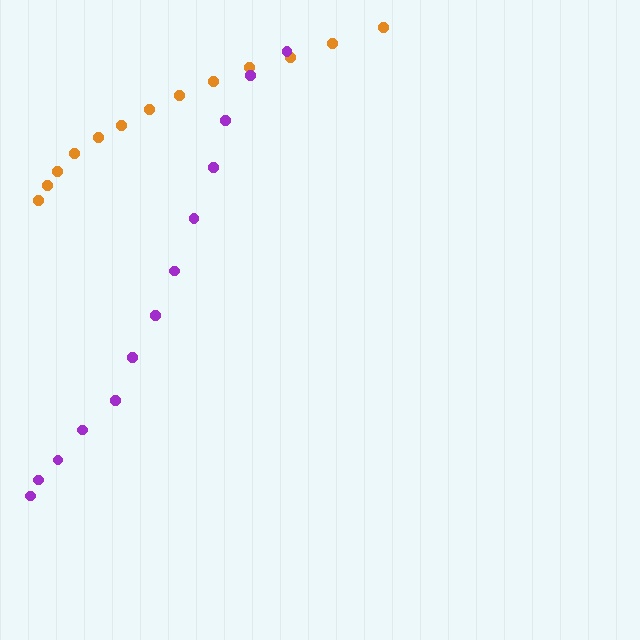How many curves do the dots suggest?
There are 2 distinct paths.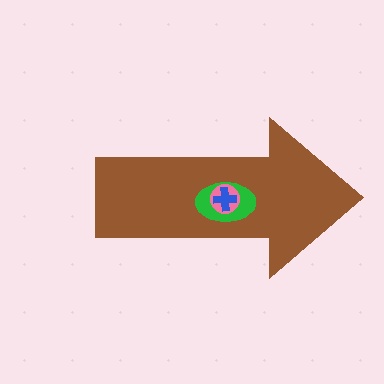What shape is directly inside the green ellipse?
The pink circle.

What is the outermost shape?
The brown arrow.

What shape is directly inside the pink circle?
The blue cross.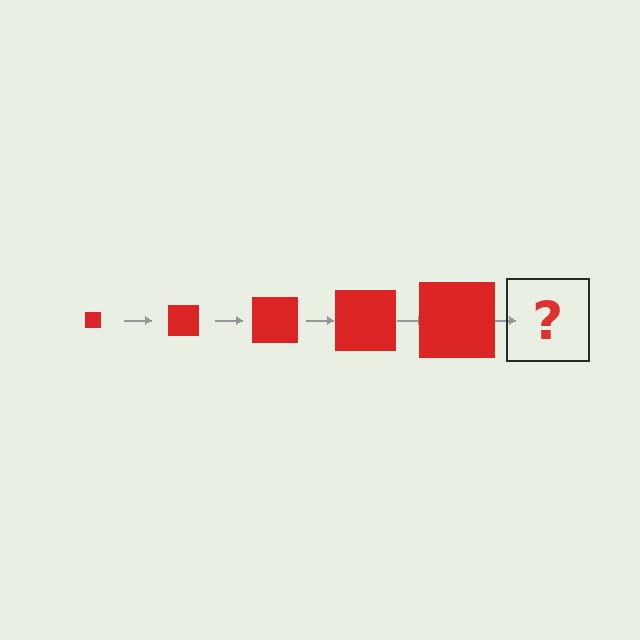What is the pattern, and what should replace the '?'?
The pattern is that the square gets progressively larger each step. The '?' should be a red square, larger than the previous one.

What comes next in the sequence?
The next element should be a red square, larger than the previous one.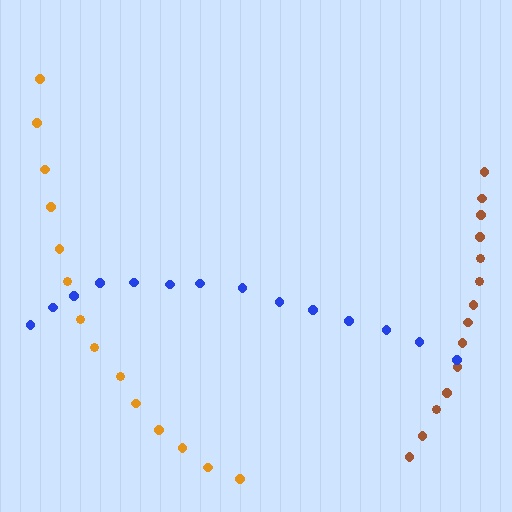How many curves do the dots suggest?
There are 3 distinct paths.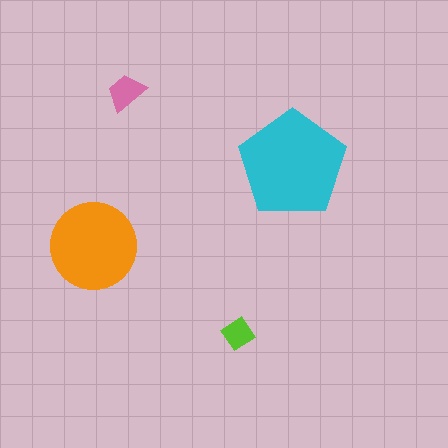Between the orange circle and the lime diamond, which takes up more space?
The orange circle.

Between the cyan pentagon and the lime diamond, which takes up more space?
The cyan pentagon.